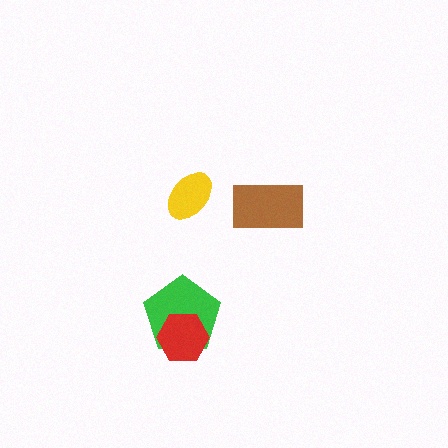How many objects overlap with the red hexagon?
1 object overlaps with the red hexagon.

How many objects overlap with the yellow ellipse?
0 objects overlap with the yellow ellipse.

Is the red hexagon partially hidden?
No, no other shape covers it.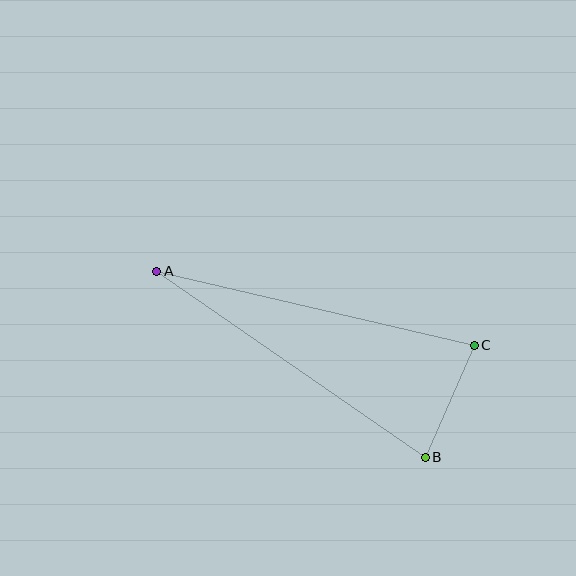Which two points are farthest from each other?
Points A and B are farthest from each other.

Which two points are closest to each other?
Points B and C are closest to each other.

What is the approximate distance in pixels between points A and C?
The distance between A and C is approximately 326 pixels.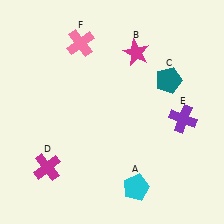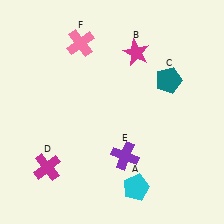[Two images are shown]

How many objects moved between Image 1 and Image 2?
1 object moved between the two images.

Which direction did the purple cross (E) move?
The purple cross (E) moved left.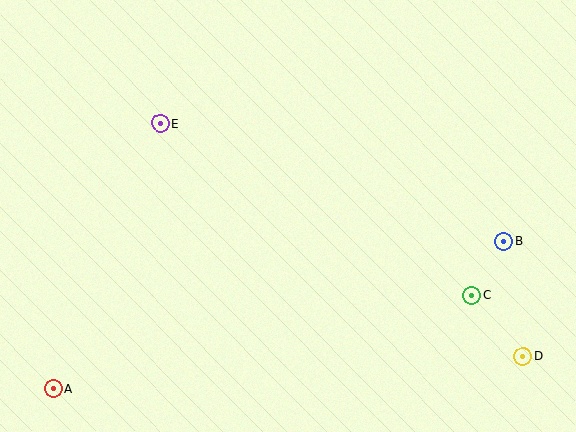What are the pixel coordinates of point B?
Point B is at (504, 241).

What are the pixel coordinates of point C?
Point C is at (471, 295).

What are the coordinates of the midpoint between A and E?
The midpoint between A and E is at (107, 256).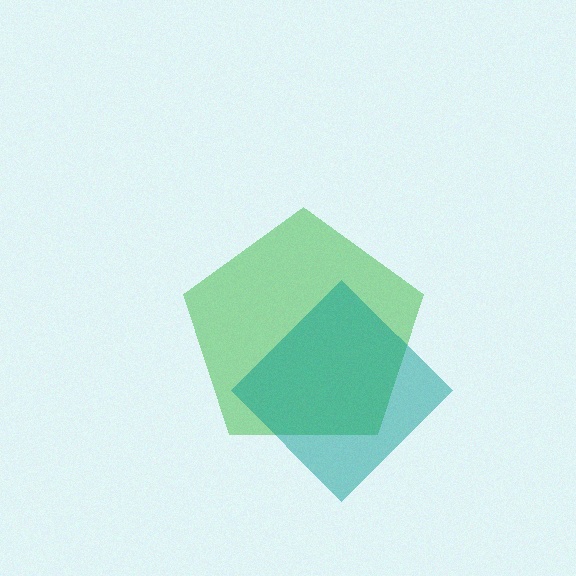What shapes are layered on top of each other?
The layered shapes are: a green pentagon, a teal diamond.